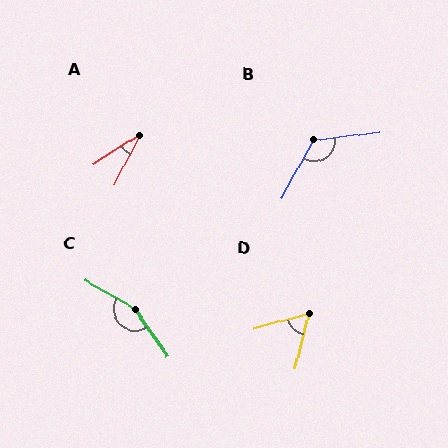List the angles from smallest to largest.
A (31°), D (61°), B (126°), C (154°).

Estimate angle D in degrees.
Approximately 61 degrees.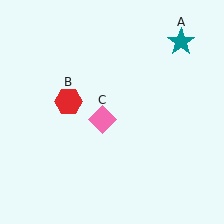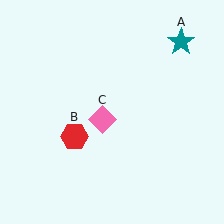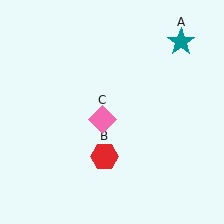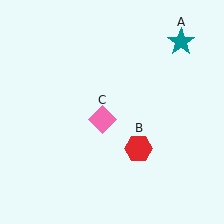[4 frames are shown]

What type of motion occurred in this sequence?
The red hexagon (object B) rotated counterclockwise around the center of the scene.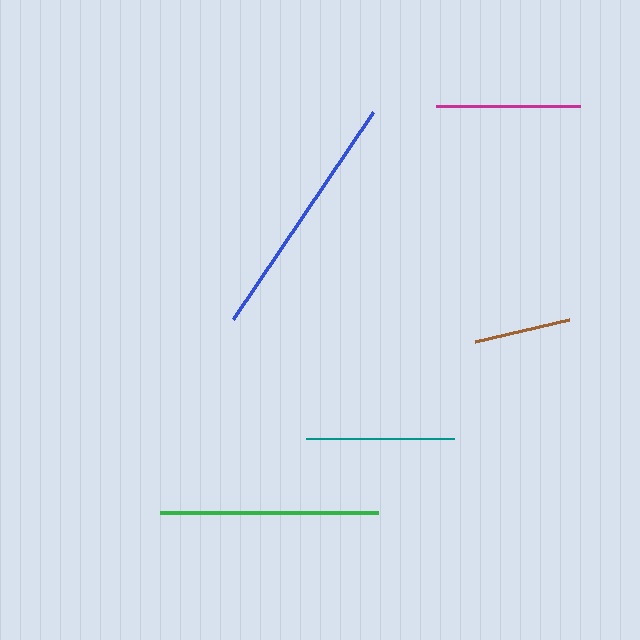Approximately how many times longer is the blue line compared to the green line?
The blue line is approximately 1.1 times the length of the green line.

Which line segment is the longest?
The blue line is the longest at approximately 250 pixels.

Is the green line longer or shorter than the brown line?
The green line is longer than the brown line.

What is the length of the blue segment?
The blue segment is approximately 250 pixels long.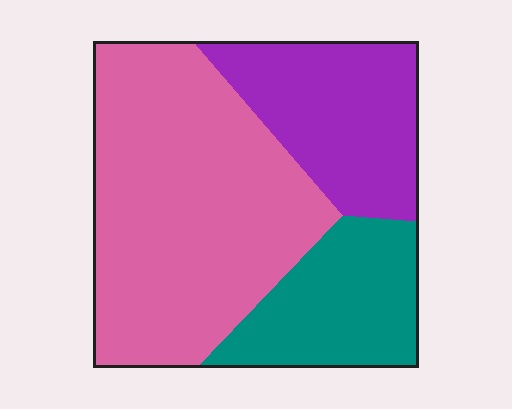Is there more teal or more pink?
Pink.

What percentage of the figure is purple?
Purple covers 25% of the figure.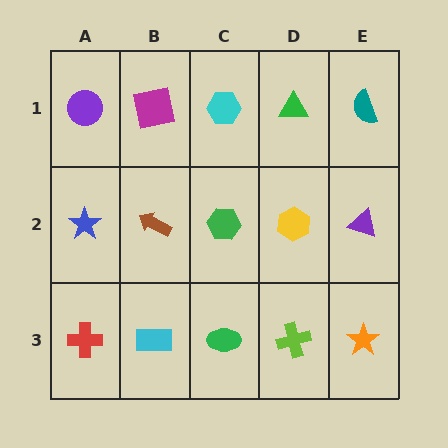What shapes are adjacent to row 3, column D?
A yellow hexagon (row 2, column D), a green ellipse (row 3, column C), an orange star (row 3, column E).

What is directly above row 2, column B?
A magenta square.